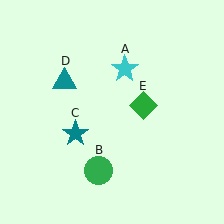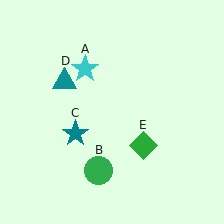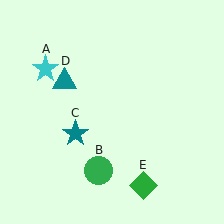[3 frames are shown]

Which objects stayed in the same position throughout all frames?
Green circle (object B) and teal star (object C) and teal triangle (object D) remained stationary.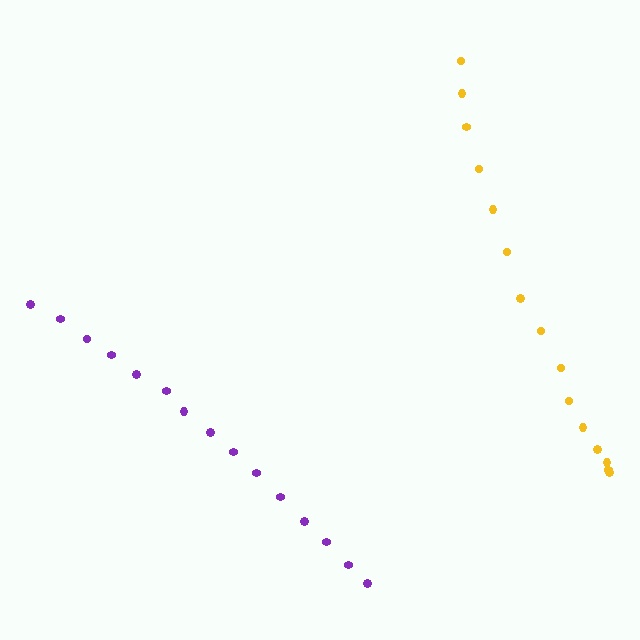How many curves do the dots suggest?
There are 2 distinct paths.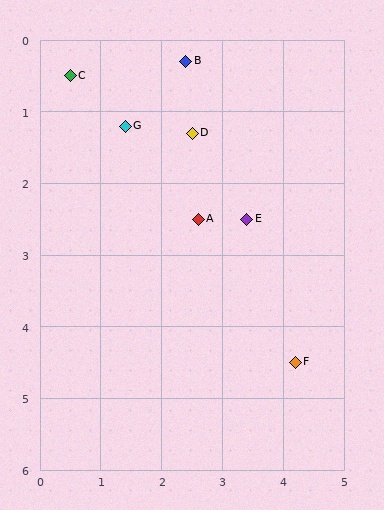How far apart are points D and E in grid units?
Points D and E are about 1.5 grid units apart.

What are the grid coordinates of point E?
Point E is at approximately (3.4, 2.5).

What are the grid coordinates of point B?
Point B is at approximately (2.4, 0.3).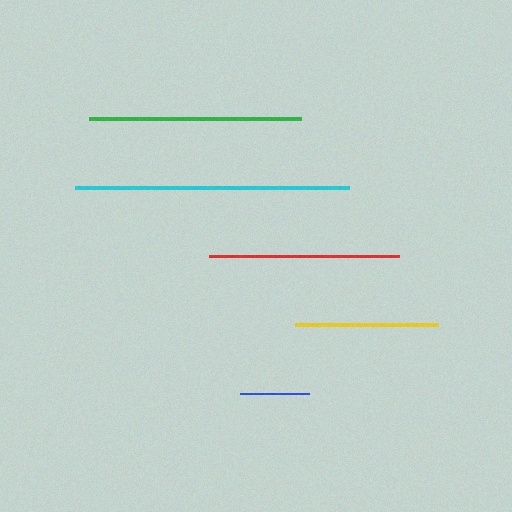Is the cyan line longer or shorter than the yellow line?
The cyan line is longer than the yellow line.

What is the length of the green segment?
The green segment is approximately 212 pixels long.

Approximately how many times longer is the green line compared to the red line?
The green line is approximately 1.1 times the length of the red line.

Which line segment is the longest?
The cyan line is the longest at approximately 274 pixels.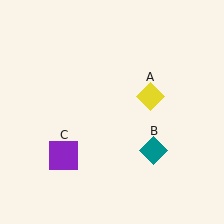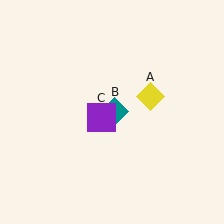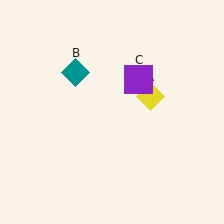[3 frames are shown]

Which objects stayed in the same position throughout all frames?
Yellow diamond (object A) remained stationary.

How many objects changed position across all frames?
2 objects changed position: teal diamond (object B), purple square (object C).